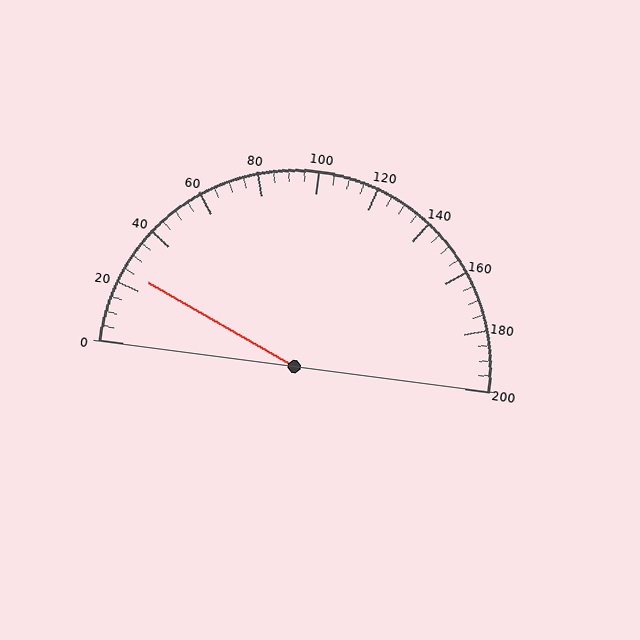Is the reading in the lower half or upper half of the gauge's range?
The reading is in the lower half of the range (0 to 200).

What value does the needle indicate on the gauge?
The needle indicates approximately 25.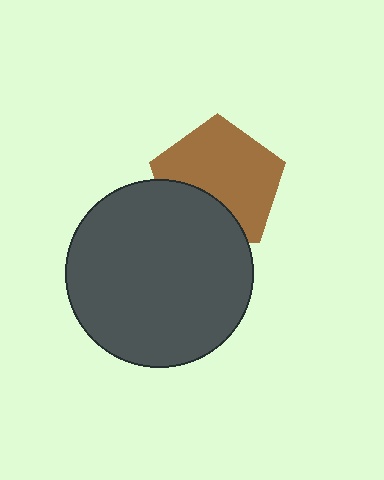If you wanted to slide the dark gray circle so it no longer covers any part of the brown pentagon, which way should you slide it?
Slide it down — that is the most direct way to separate the two shapes.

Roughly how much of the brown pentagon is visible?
Most of it is visible (roughly 69%).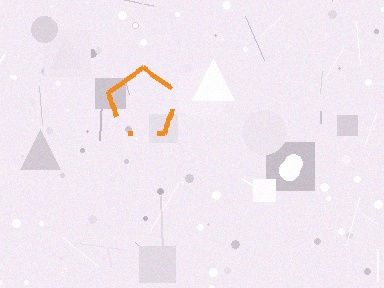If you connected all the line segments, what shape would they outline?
They would outline a pentagon.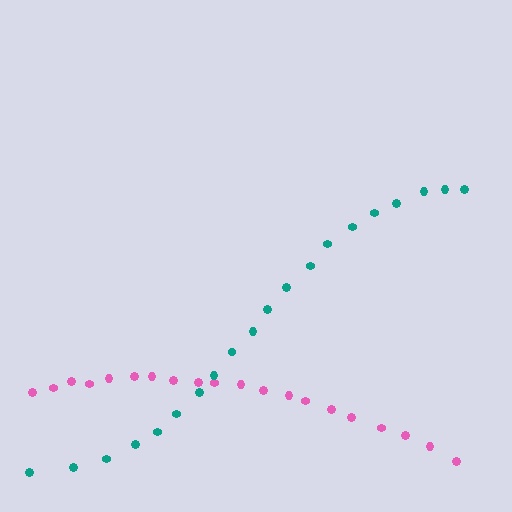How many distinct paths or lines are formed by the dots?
There are 2 distinct paths.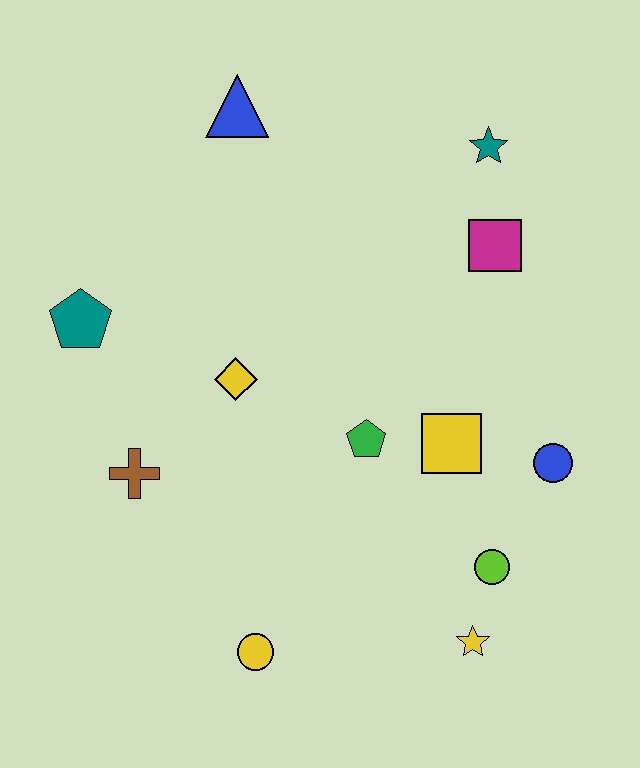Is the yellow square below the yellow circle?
No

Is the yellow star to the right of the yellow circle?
Yes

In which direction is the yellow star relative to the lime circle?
The yellow star is below the lime circle.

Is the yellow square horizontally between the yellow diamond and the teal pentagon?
No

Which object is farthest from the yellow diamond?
The yellow star is farthest from the yellow diamond.